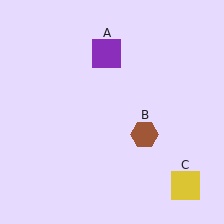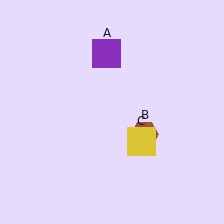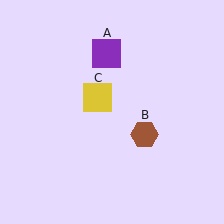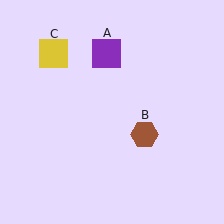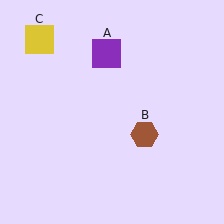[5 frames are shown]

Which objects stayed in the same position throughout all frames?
Purple square (object A) and brown hexagon (object B) remained stationary.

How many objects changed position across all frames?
1 object changed position: yellow square (object C).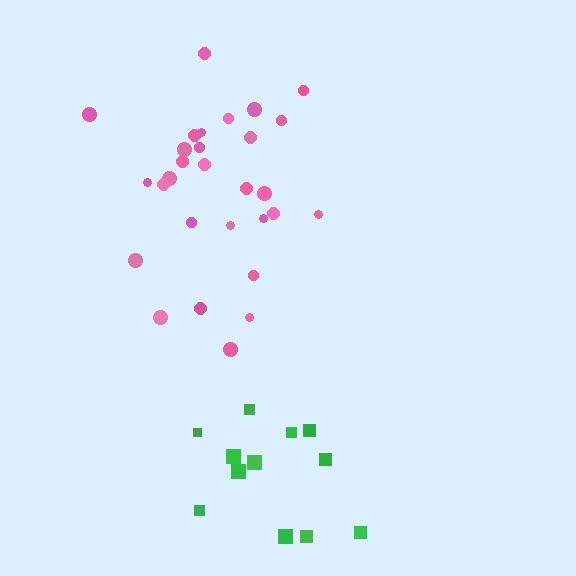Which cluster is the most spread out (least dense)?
Green.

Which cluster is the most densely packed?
Pink.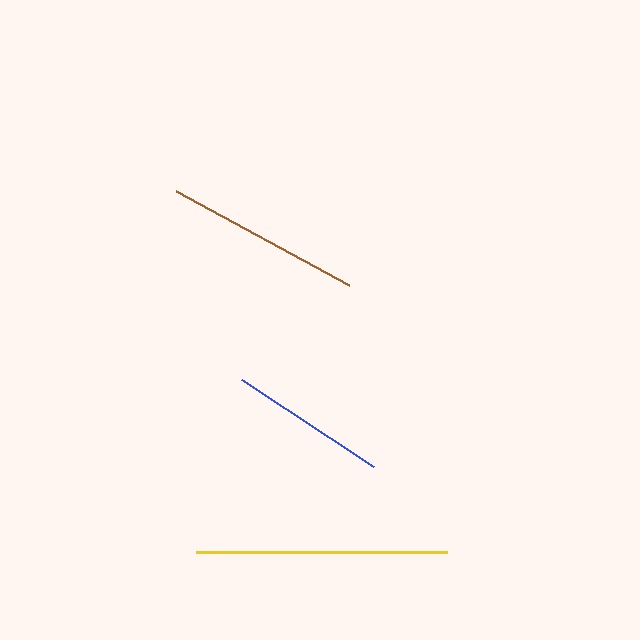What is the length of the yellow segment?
The yellow segment is approximately 251 pixels long.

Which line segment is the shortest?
The blue line is the shortest at approximately 158 pixels.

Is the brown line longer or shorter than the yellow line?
The yellow line is longer than the brown line.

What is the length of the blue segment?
The blue segment is approximately 158 pixels long.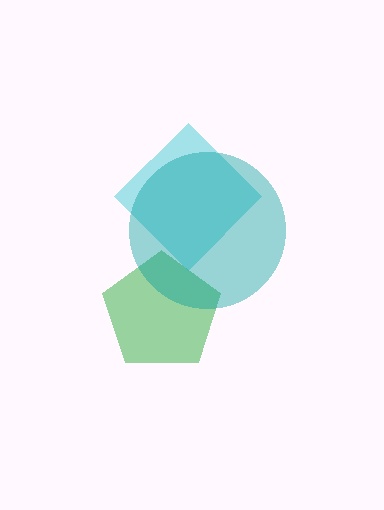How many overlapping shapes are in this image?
There are 3 overlapping shapes in the image.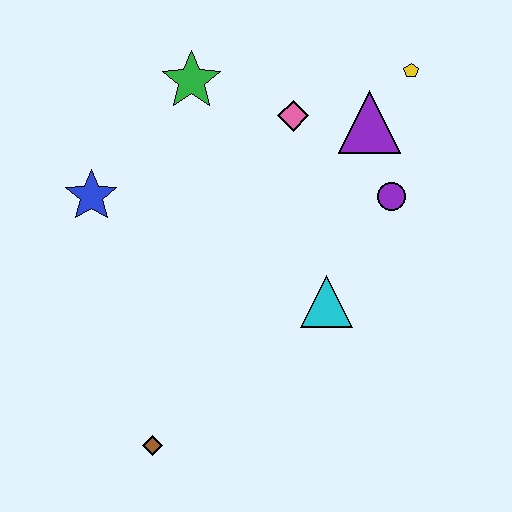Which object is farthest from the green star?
The brown diamond is farthest from the green star.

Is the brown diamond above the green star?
No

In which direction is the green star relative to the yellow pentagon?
The green star is to the left of the yellow pentagon.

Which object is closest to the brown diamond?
The cyan triangle is closest to the brown diamond.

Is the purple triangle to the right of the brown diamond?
Yes